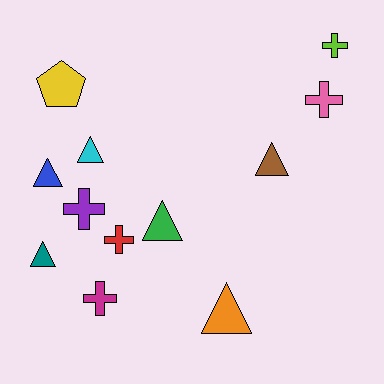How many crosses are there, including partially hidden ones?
There are 5 crosses.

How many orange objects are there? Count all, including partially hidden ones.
There is 1 orange object.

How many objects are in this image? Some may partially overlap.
There are 12 objects.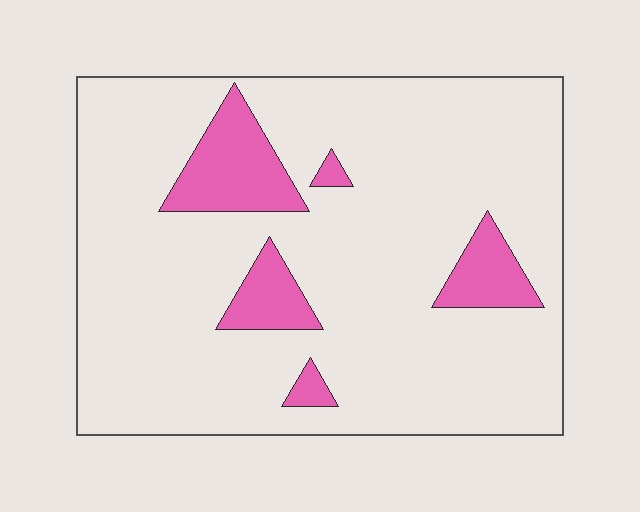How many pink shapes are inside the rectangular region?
5.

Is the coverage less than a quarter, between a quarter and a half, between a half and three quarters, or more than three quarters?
Less than a quarter.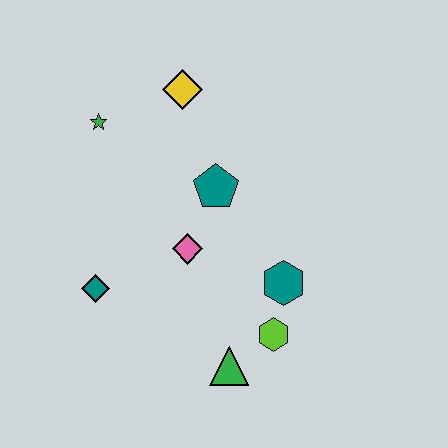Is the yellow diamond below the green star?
No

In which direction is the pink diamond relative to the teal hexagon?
The pink diamond is to the left of the teal hexagon.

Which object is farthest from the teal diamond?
The yellow diamond is farthest from the teal diamond.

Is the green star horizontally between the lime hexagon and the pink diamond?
No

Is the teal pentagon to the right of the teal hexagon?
No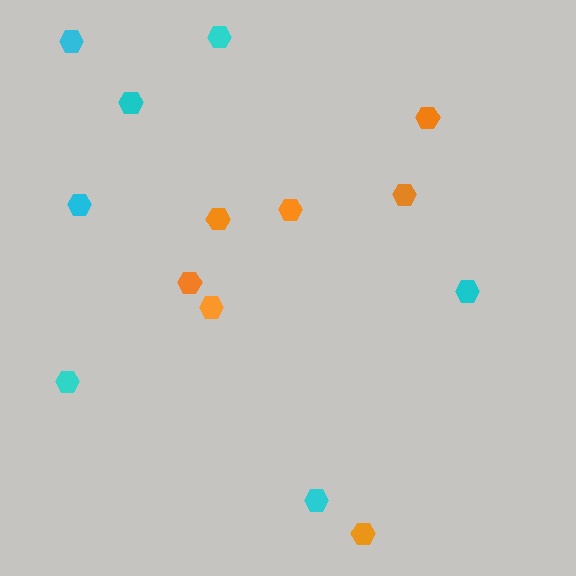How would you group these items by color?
There are 2 groups: one group of orange hexagons (7) and one group of cyan hexagons (7).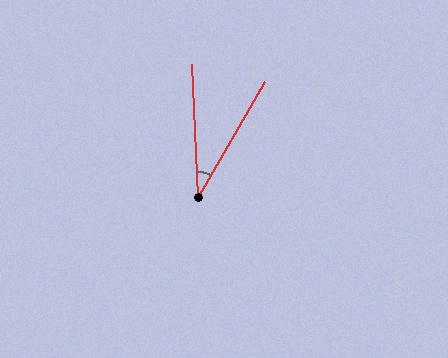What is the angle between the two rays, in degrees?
Approximately 33 degrees.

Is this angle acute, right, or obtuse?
It is acute.